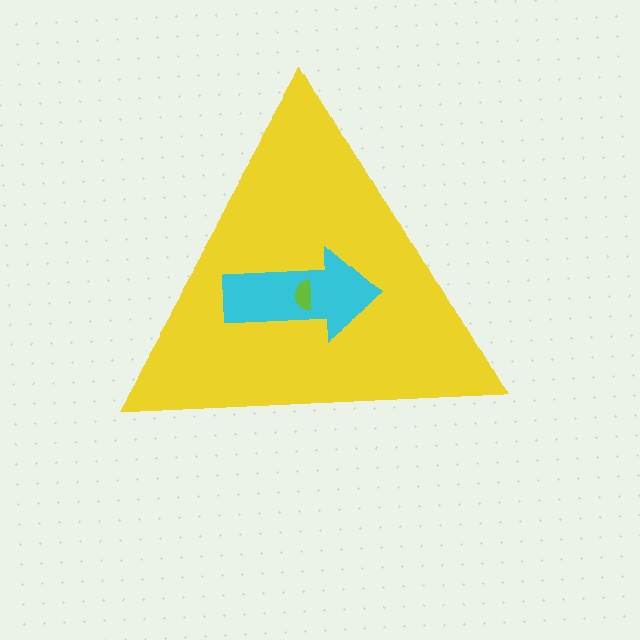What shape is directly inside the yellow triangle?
The cyan arrow.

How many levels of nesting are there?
3.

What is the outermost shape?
The yellow triangle.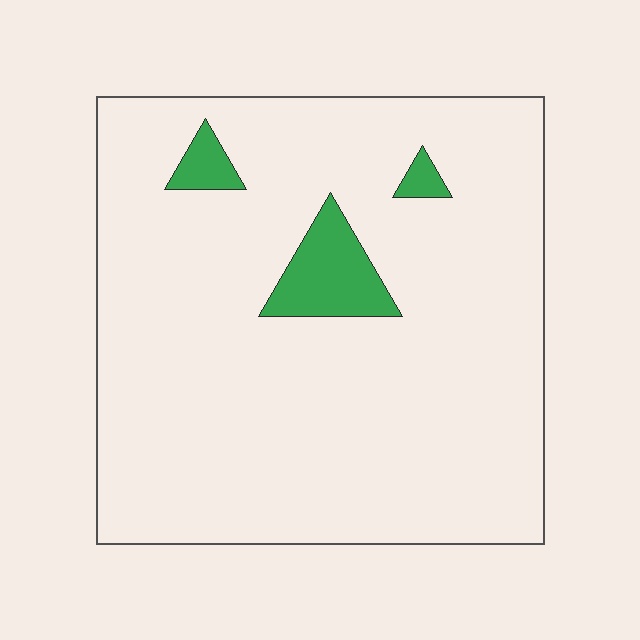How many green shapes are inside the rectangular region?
3.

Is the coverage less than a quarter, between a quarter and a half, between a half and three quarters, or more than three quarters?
Less than a quarter.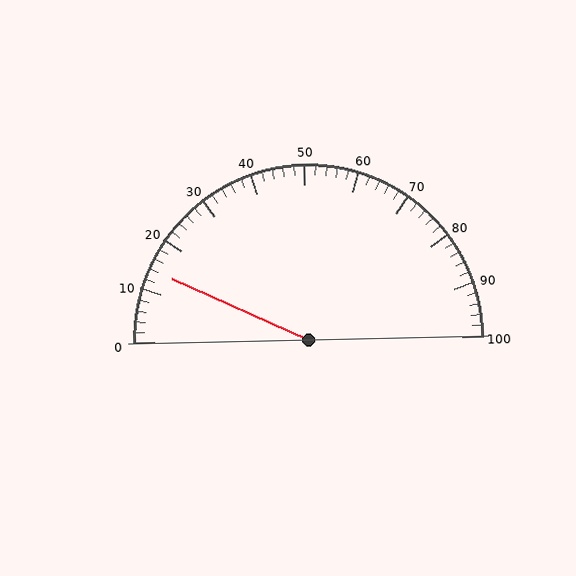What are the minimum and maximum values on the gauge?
The gauge ranges from 0 to 100.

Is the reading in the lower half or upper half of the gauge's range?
The reading is in the lower half of the range (0 to 100).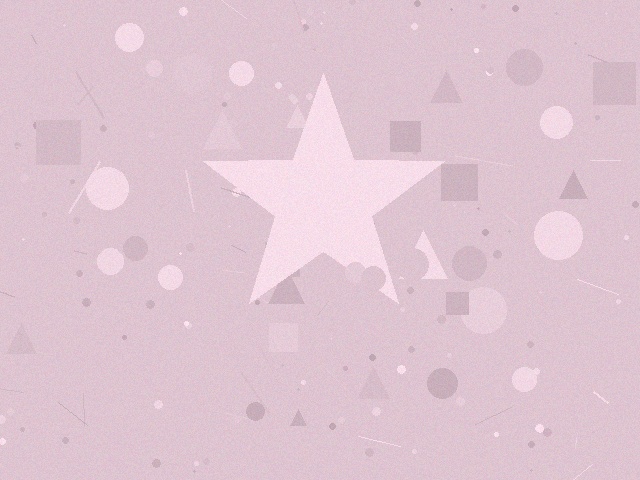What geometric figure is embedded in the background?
A star is embedded in the background.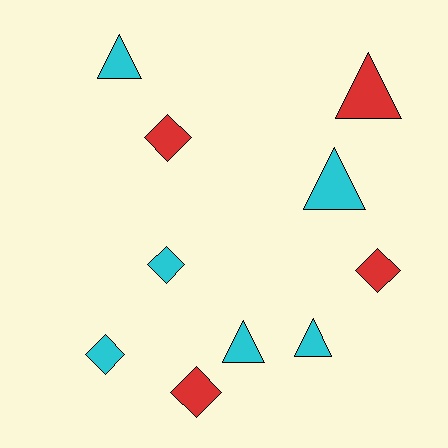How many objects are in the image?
There are 10 objects.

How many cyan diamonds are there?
There are 2 cyan diamonds.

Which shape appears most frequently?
Triangle, with 5 objects.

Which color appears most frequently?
Cyan, with 6 objects.